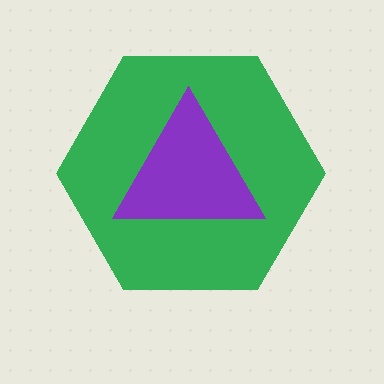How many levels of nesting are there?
2.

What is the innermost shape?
The purple triangle.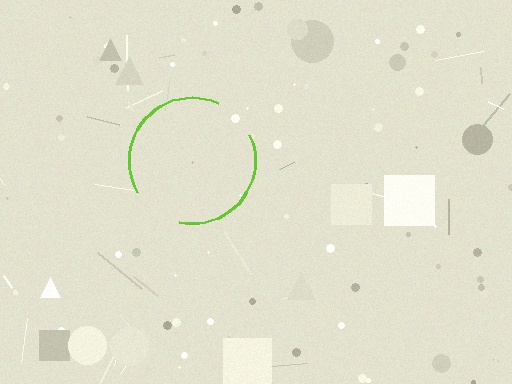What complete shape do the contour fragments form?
The contour fragments form a circle.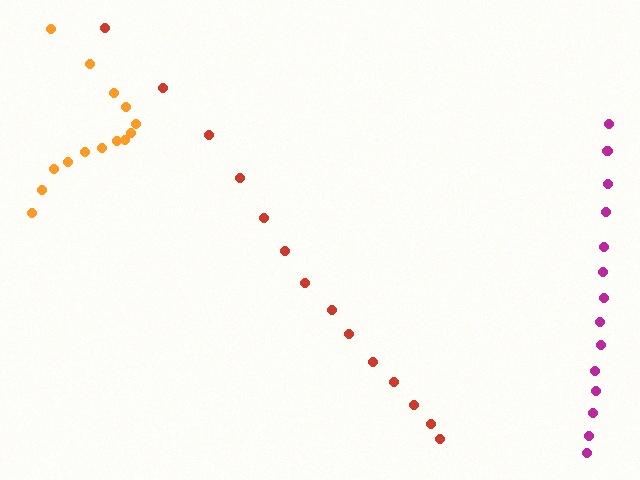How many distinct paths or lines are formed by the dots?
There are 3 distinct paths.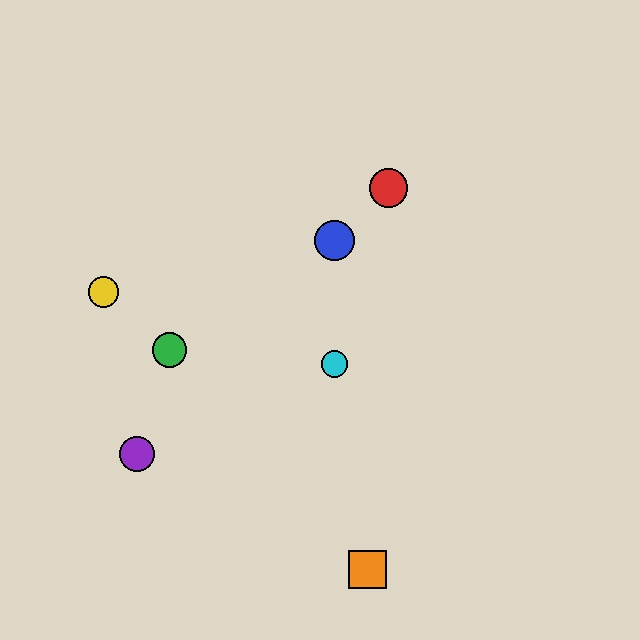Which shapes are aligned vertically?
The blue circle, the cyan circle are aligned vertically.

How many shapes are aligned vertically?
2 shapes (the blue circle, the cyan circle) are aligned vertically.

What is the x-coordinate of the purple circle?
The purple circle is at x≈137.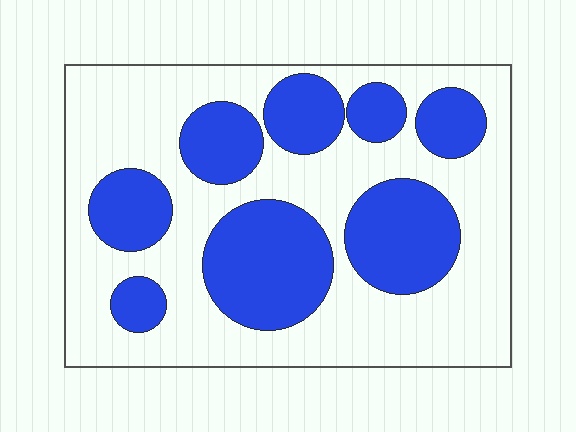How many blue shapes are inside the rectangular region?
8.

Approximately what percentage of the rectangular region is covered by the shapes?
Approximately 35%.